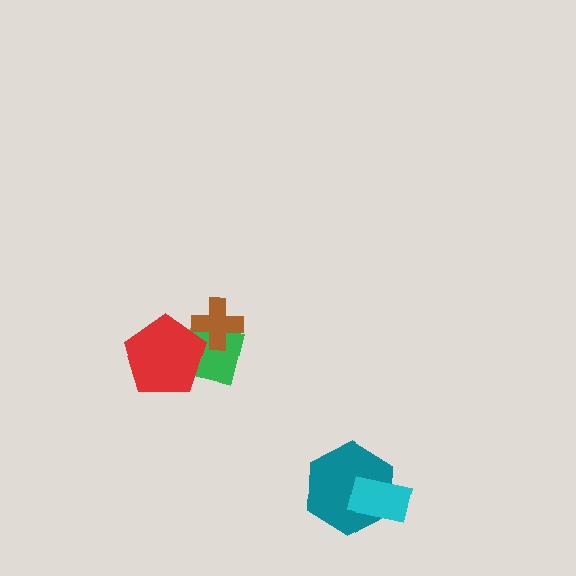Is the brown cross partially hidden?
Yes, it is partially covered by another shape.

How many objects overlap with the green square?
2 objects overlap with the green square.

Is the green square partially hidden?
Yes, it is partially covered by another shape.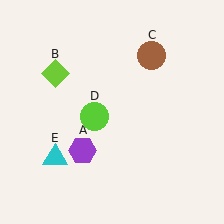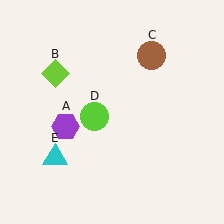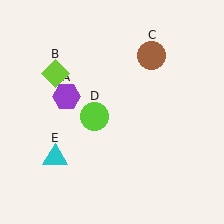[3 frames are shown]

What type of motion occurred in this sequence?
The purple hexagon (object A) rotated clockwise around the center of the scene.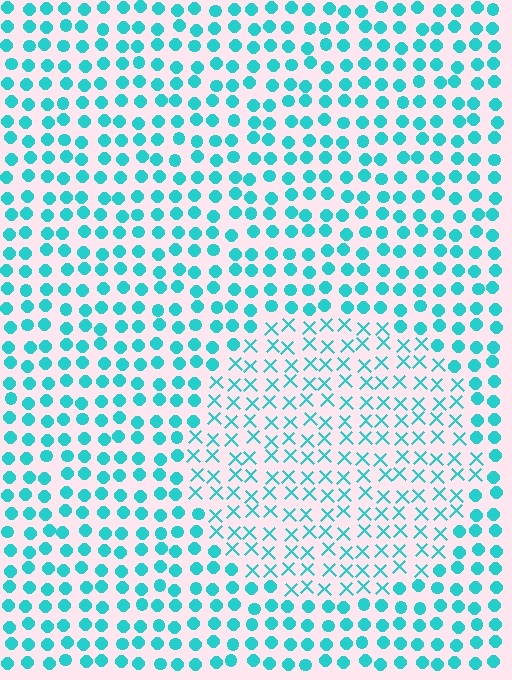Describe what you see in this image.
The image is filled with small cyan elements arranged in a uniform grid. A circle-shaped region contains X marks, while the surrounding area contains circles. The boundary is defined purely by the change in element shape.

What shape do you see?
I see a circle.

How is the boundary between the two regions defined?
The boundary is defined by a change in element shape: X marks inside vs. circles outside. All elements share the same color and spacing.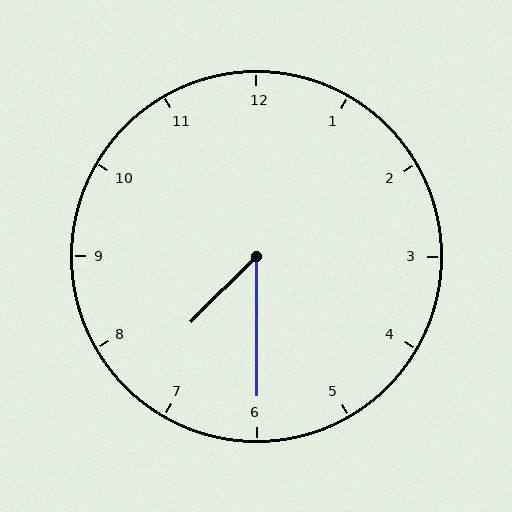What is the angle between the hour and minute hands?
Approximately 45 degrees.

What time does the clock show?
7:30.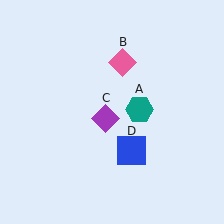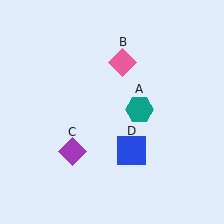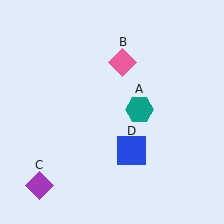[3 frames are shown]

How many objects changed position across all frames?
1 object changed position: purple diamond (object C).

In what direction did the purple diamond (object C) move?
The purple diamond (object C) moved down and to the left.